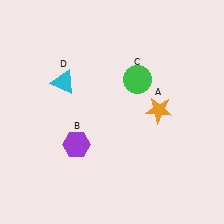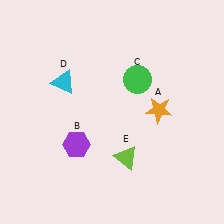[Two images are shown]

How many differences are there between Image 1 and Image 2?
There is 1 difference between the two images.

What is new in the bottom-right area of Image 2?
A lime triangle (E) was added in the bottom-right area of Image 2.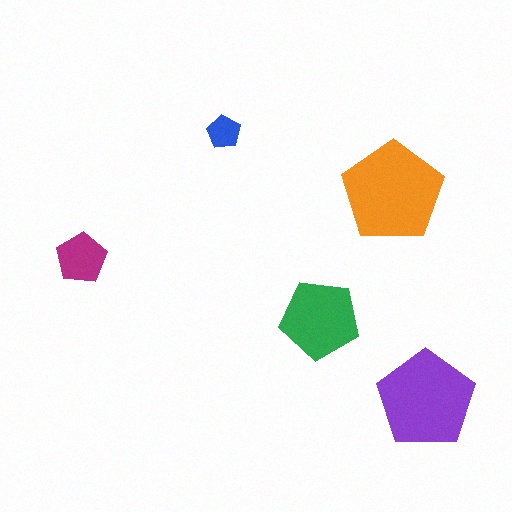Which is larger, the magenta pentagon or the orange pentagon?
The orange one.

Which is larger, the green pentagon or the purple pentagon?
The purple one.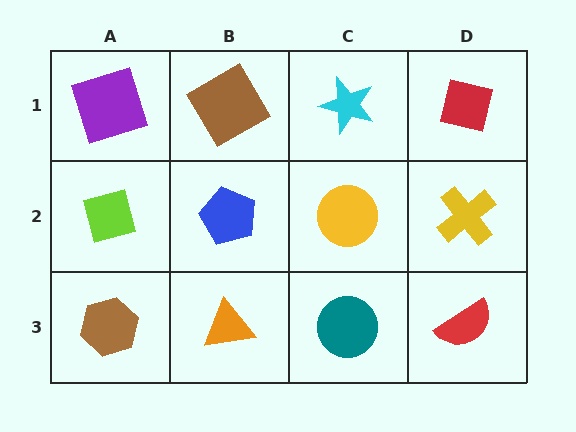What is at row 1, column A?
A purple square.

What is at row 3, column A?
A brown hexagon.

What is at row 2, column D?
A yellow cross.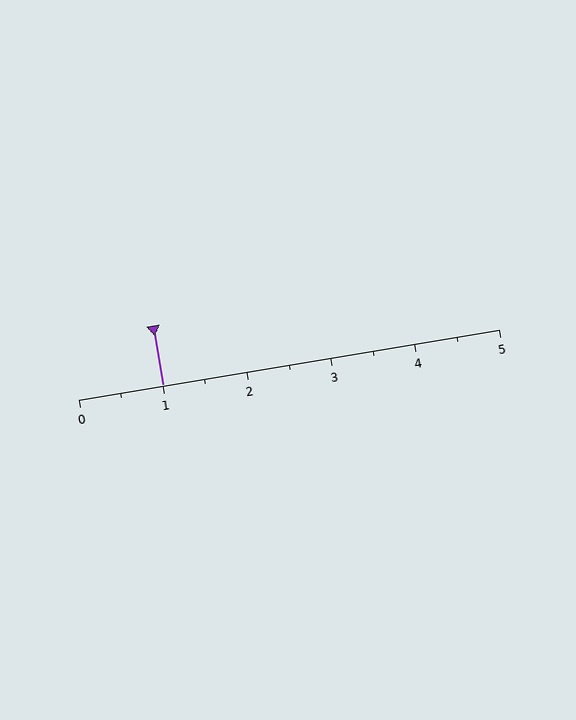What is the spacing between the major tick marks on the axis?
The major ticks are spaced 1 apart.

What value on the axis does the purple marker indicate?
The marker indicates approximately 1.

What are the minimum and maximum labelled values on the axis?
The axis runs from 0 to 5.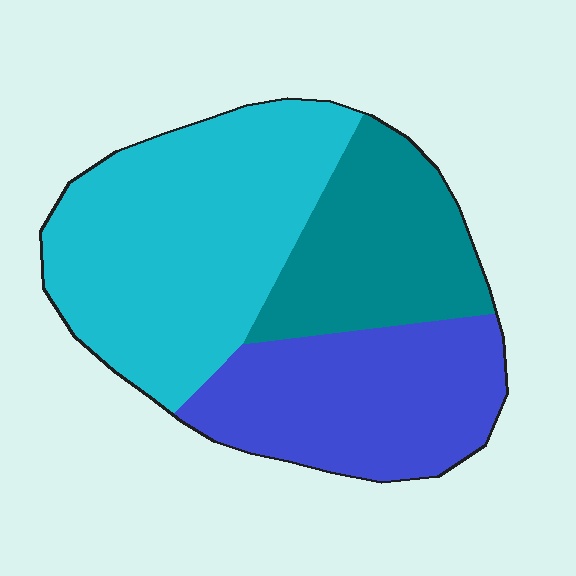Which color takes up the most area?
Cyan, at roughly 45%.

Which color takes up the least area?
Teal, at roughly 25%.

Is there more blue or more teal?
Blue.